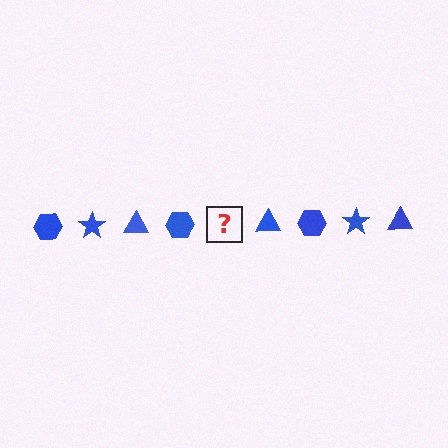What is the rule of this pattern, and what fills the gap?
The rule is that the pattern cycles through hexagon, star, triangle shapes in blue. The gap should be filled with a blue star.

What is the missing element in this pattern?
The missing element is a blue star.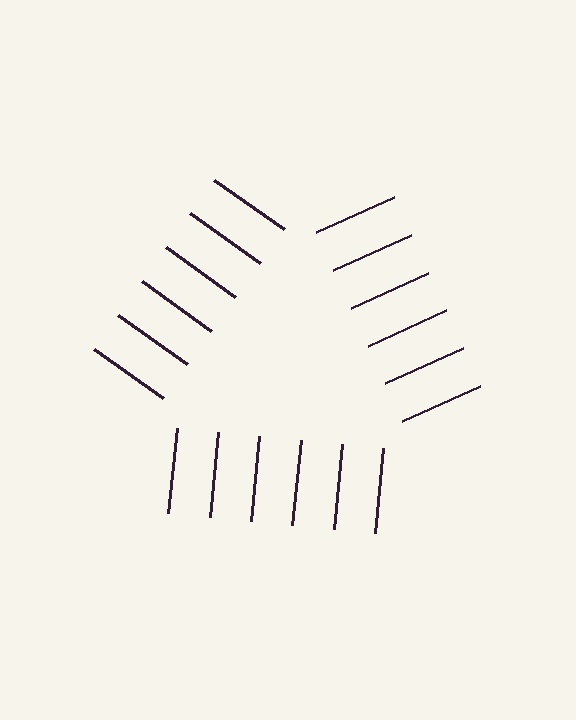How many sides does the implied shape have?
3 sides — the line-ends trace a triangle.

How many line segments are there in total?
18 — 6 along each of the 3 edges.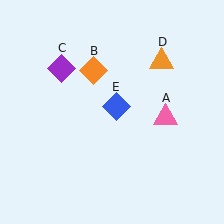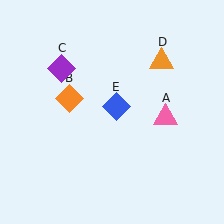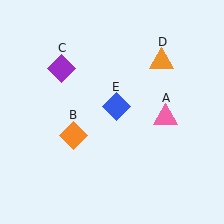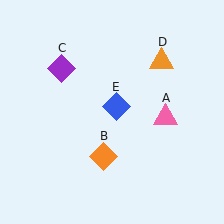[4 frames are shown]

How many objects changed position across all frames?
1 object changed position: orange diamond (object B).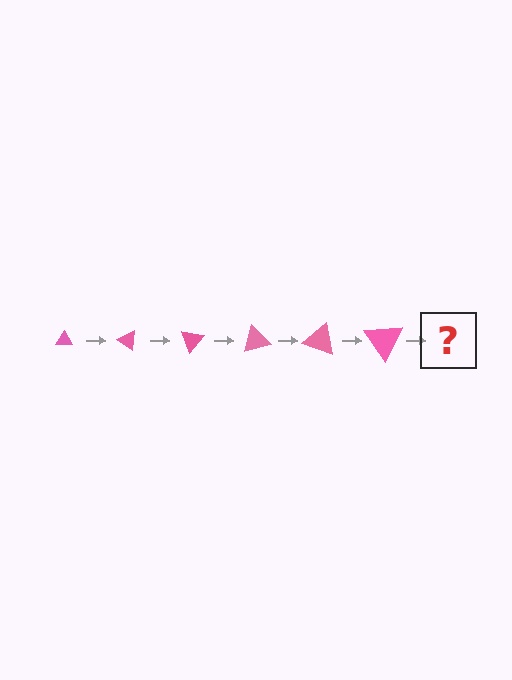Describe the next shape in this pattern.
It should be a triangle, larger than the previous one and rotated 210 degrees from the start.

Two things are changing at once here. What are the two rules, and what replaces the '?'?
The two rules are that the triangle grows larger each step and it rotates 35 degrees each step. The '?' should be a triangle, larger than the previous one and rotated 210 degrees from the start.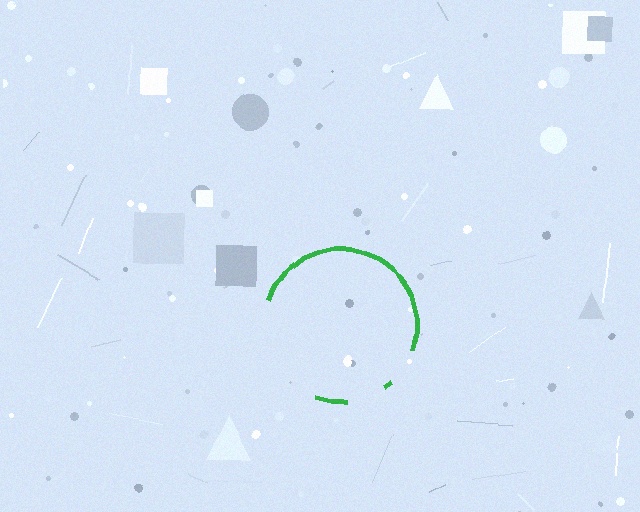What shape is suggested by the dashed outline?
The dashed outline suggests a circle.